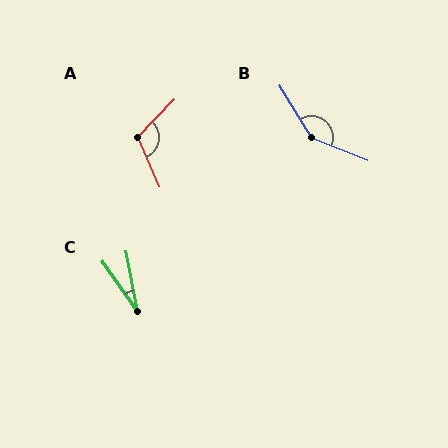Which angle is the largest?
B, at approximately 143 degrees.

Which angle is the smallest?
C, at approximately 24 degrees.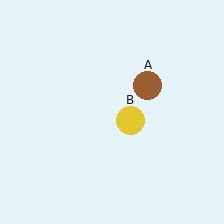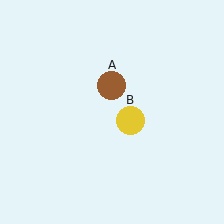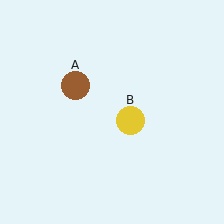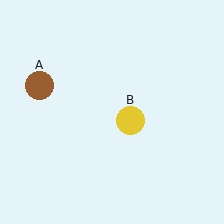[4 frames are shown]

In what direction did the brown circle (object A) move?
The brown circle (object A) moved left.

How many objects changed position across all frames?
1 object changed position: brown circle (object A).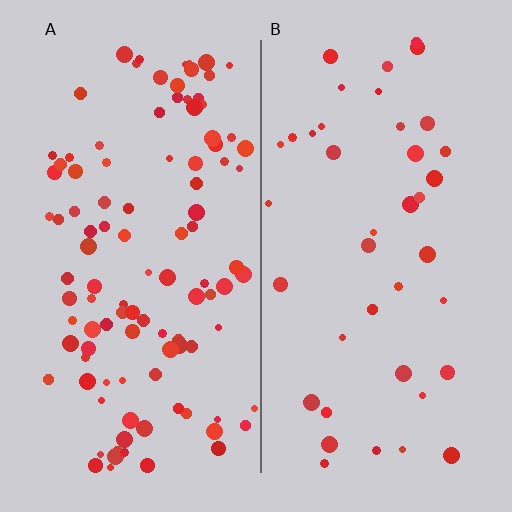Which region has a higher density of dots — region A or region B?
A (the left).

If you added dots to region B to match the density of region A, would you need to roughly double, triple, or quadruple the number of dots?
Approximately triple.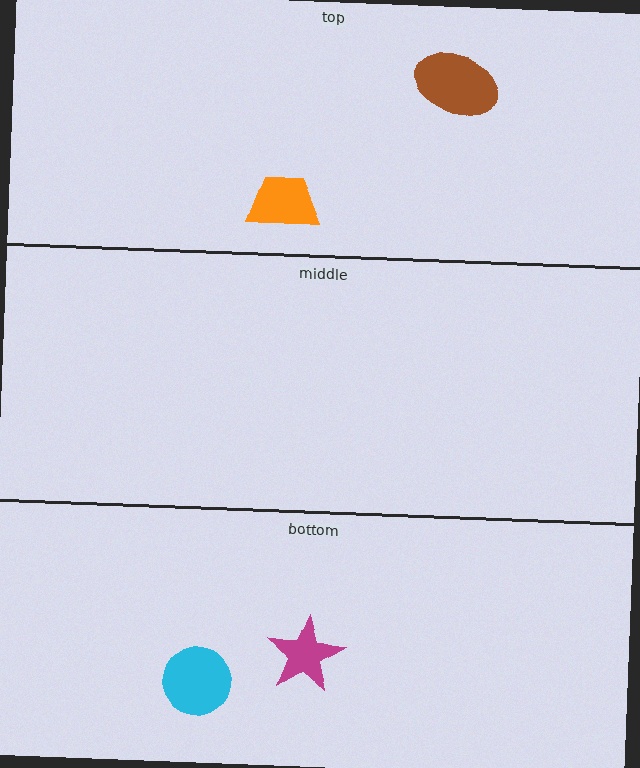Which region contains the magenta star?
The bottom region.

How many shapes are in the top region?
2.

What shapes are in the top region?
The brown ellipse, the orange trapezoid.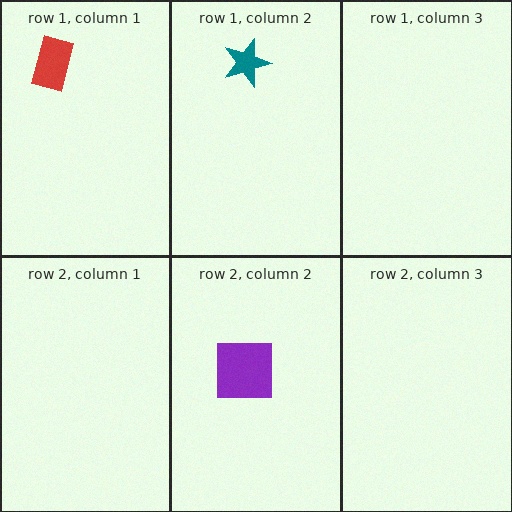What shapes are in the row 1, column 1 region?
The red rectangle.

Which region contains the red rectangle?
The row 1, column 1 region.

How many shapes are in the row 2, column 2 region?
1.